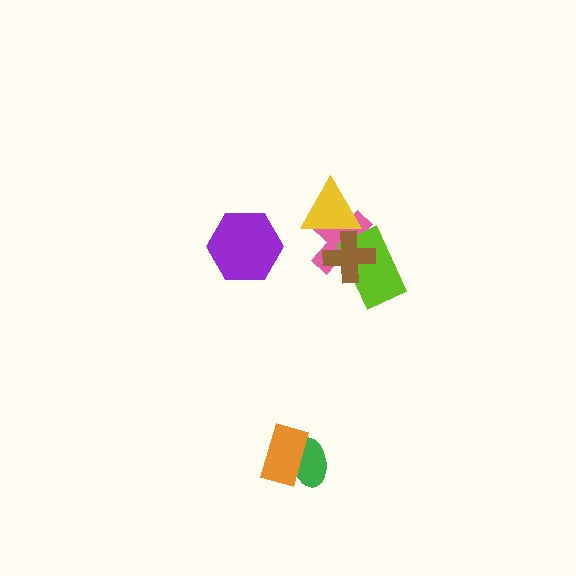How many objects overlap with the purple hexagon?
0 objects overlap with the purple hexagon.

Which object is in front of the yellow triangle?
The brown cross is in front of the yellow triangle.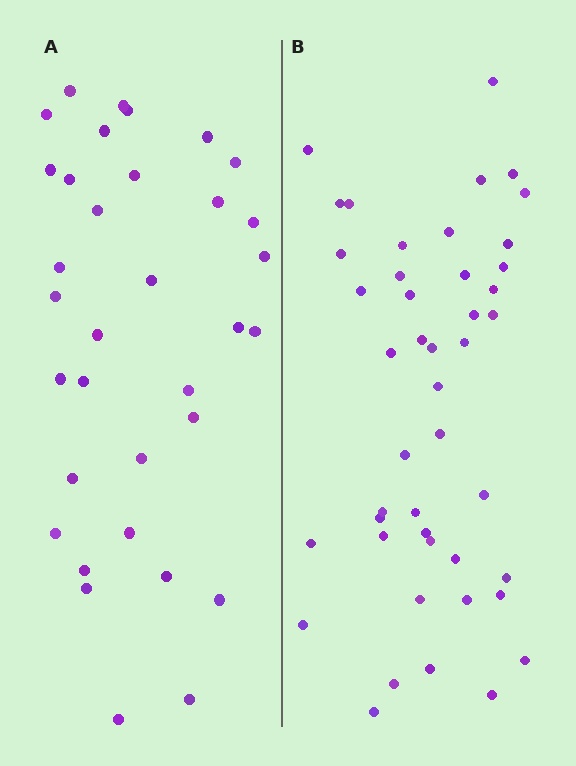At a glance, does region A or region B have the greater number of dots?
Region B (the right region) has more dots.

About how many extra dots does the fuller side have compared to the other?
Region B has roughly 12 or so more dots than region A.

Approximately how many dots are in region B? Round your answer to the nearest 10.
About 40 dots. (The exact count is 45, which rounds to 40.)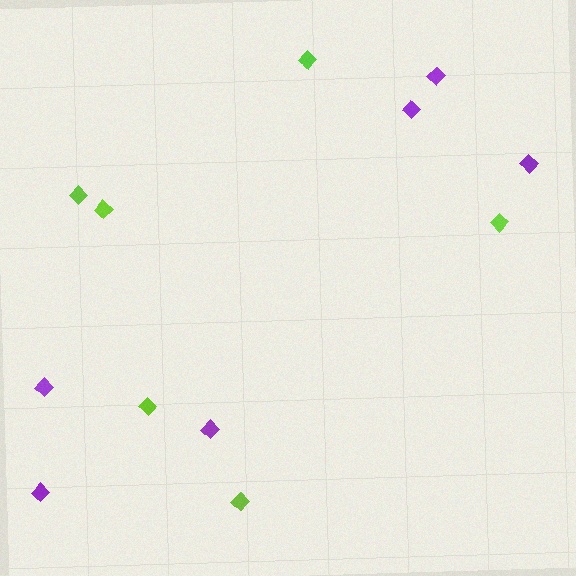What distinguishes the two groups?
There are 2 groups: one group of lime diamonds (6) and one group of purple diamonds (6).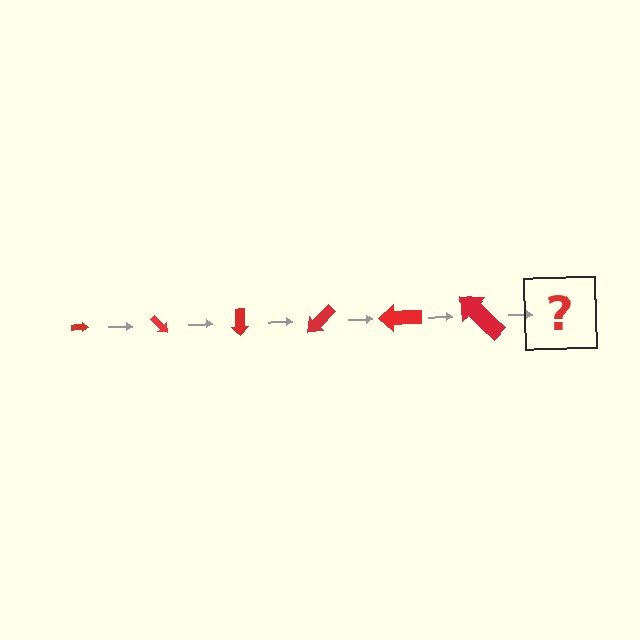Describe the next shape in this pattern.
It should be an arrow, larger than the previous one and rotated 270 degrees from the start.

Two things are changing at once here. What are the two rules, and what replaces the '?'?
The two rules are that the arrow grows larger each step and it rotates 45 degrees each step. The '?' should be an arrow, larger than the previous one and rotated 270 degrees from the start.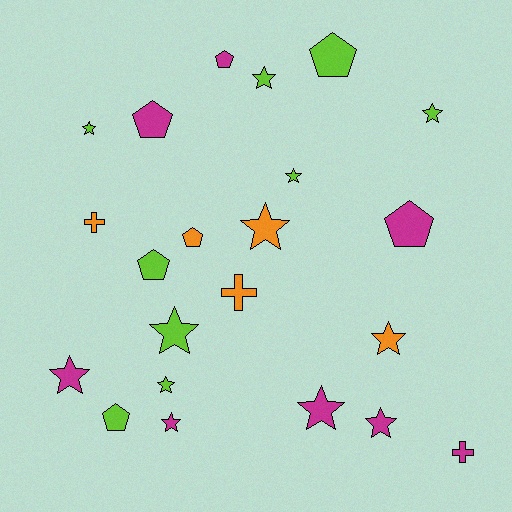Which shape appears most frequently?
Star, with 12 objects.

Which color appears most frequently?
Lime, with 9 objects.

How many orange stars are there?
There are 2 orange stars.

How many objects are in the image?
There are 22 objects.